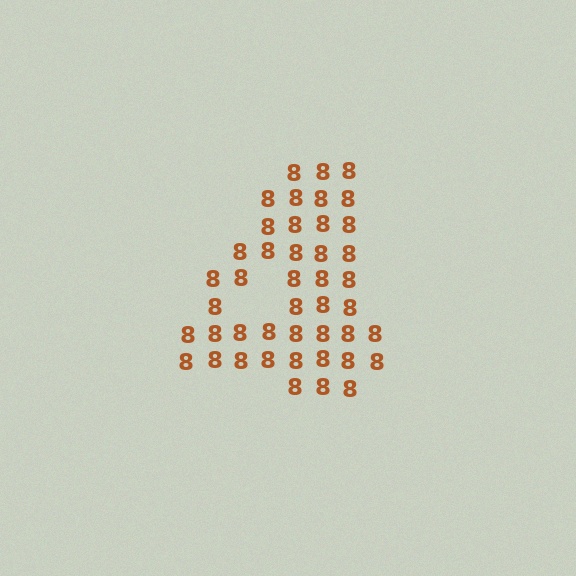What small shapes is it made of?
It is made of small digit 8's.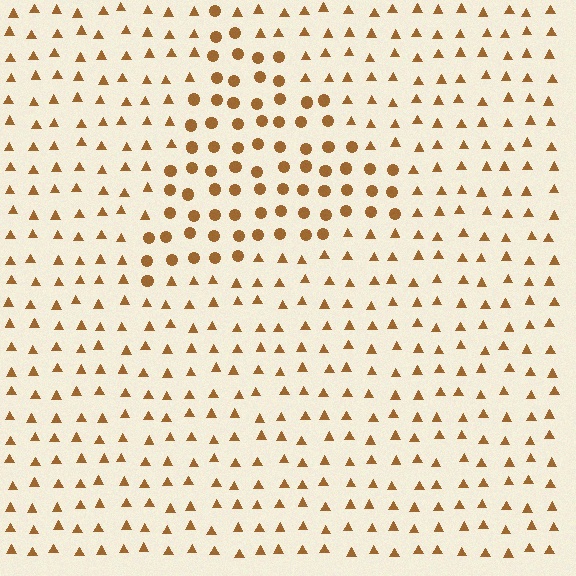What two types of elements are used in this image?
The image uses circles inside the triangle region and triangles outside it.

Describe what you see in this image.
The image is filled with small brown elements arranged in a uniform grid. A triangle-shaped region contains circles, while the surrounding area contains triangles. The boundary is defined purely by the change in element shape.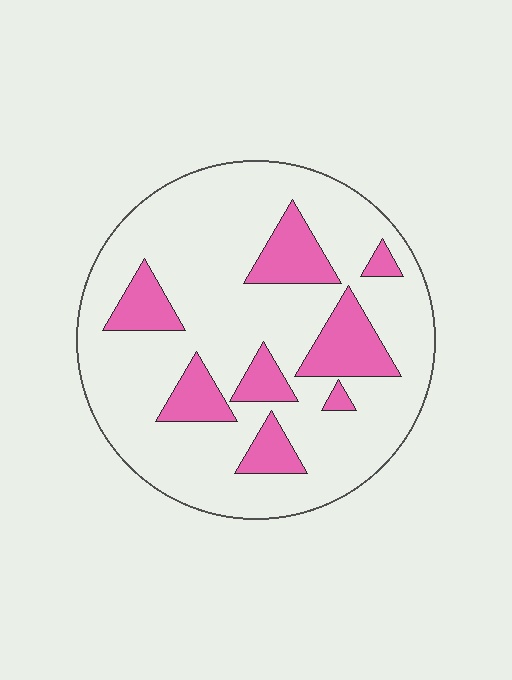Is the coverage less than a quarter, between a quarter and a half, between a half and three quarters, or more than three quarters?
Less than a quarter.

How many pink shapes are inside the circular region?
8.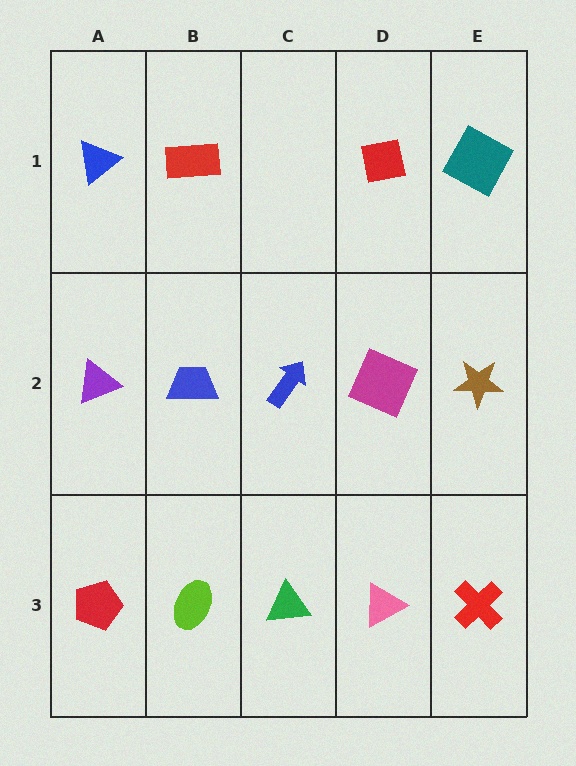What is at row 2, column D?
A magenta square.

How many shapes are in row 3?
5 shapes.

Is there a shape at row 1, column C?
No, that cell is empty.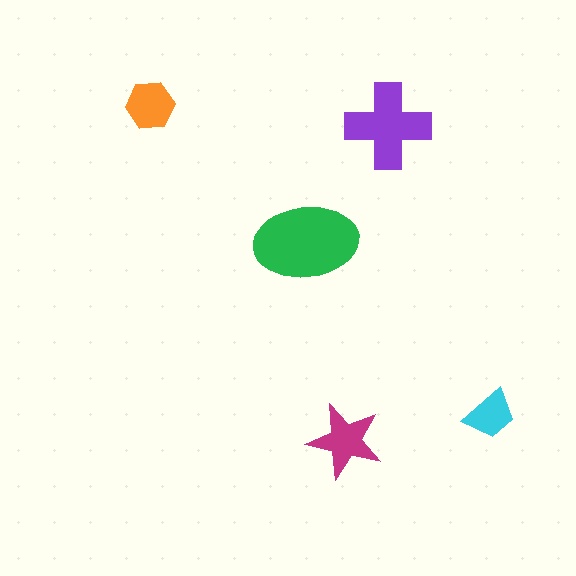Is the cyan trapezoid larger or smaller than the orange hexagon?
Smaller.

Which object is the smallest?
The cyan trapezoid.